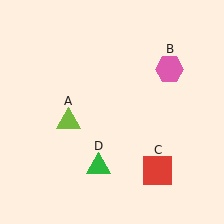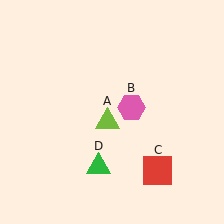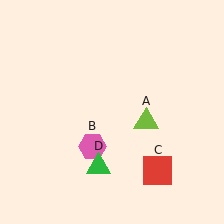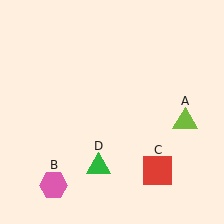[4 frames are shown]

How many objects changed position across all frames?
2 objects changed position: lime triangle (object A), pink hexagon (object B).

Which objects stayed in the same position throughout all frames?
Red square (object C) and green triangle (object D) remained stationary.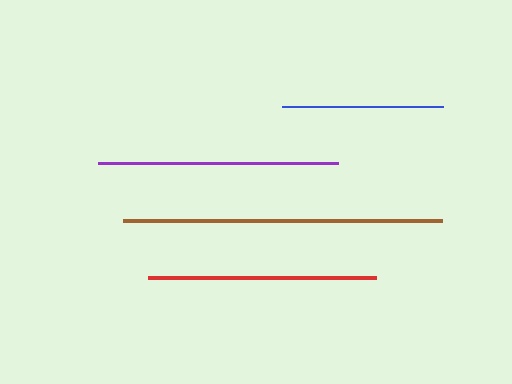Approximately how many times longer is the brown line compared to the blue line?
The brown line is approximately 2.0 times the length of the blue line.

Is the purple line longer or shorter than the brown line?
The brown line is longer than the purple line.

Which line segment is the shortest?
The blue line is the shortest at approximately 161 pixels.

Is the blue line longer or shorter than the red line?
The red line is longer than the blue line.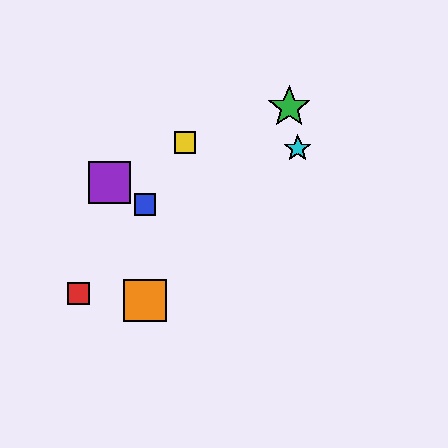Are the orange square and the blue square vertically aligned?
Yes, both are at x≈145.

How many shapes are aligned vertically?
2 shapes (the blue square, the orange square) are aligned vertically.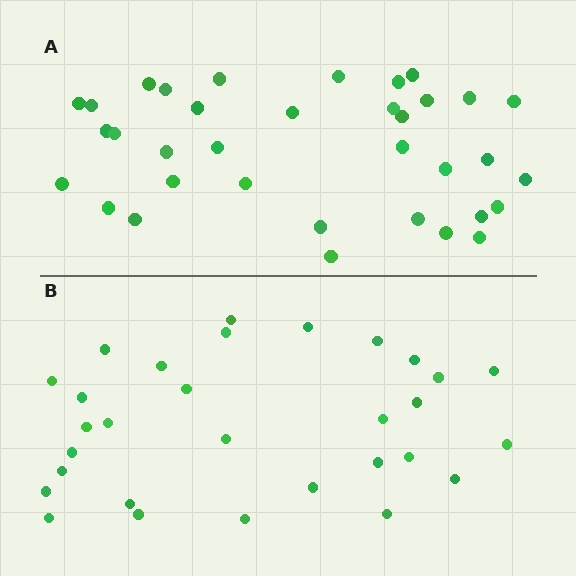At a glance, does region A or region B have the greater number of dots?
Region A (the top region) has more dots.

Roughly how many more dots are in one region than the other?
Region A has about 5 more dots than region B.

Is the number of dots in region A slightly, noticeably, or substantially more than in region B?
Region A has only slightly more — the two regions are fairly close. The ratio is roughly 1.2 to 1.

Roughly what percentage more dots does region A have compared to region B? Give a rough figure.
About 15% more.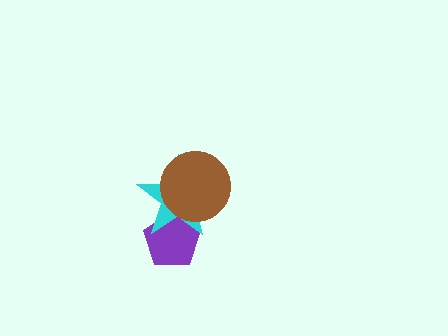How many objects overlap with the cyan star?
2 objects overlap with the cyan star.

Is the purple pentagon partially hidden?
Yes, it is partially covered by another shape.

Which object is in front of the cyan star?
The brown circle is in front of the cyan star.